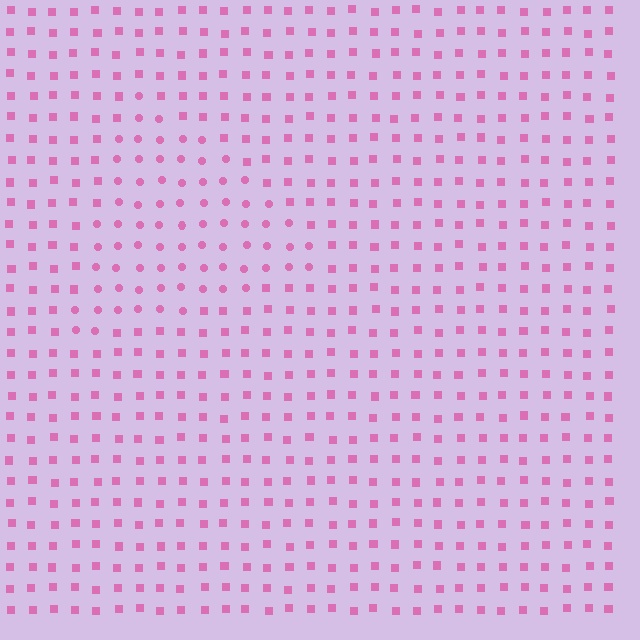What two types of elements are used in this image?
The image uses circles inside the triangle region and squares outside it.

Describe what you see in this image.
The image is filled with small pink elements arranged in a uniform grid. A triangle-shaped region contains circles, while the surrounding area contains squares. The boundary is defined purely by the change in element shape.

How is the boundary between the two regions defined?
The boundary is defined by a change in element shape: circles inside vs. squares outside. All elements share the same color and spacing.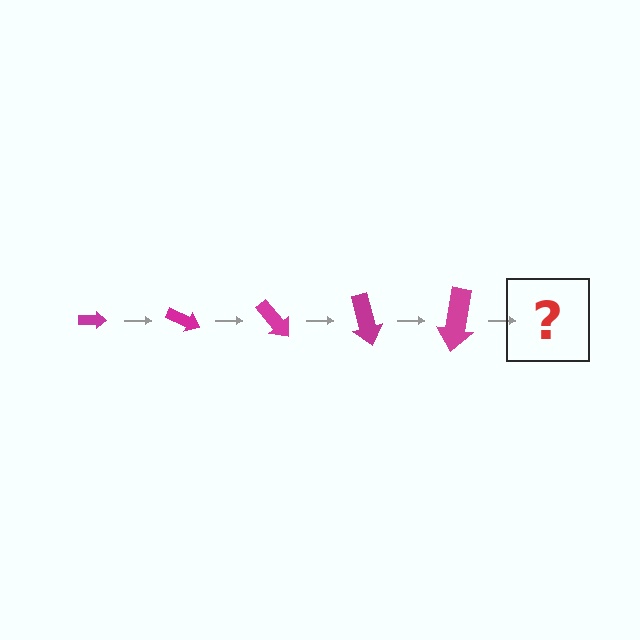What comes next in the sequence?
The next element should be an arrow, larger than the previous one and rotated 125 degrees from the start.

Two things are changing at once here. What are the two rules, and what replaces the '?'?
The two rules are that the arrow grows larger each step and it rotates 25 degrees each step. The '?' should be an arrow, larger than the previous one and rotated 125 degrees from the start.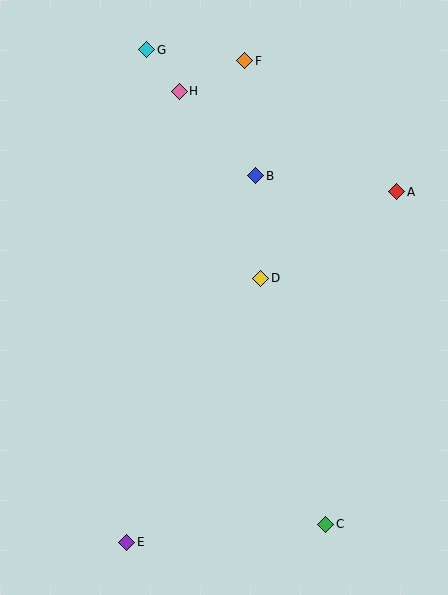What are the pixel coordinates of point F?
Point F is at (245, 61).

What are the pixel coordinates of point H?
Point H is at (179, 91).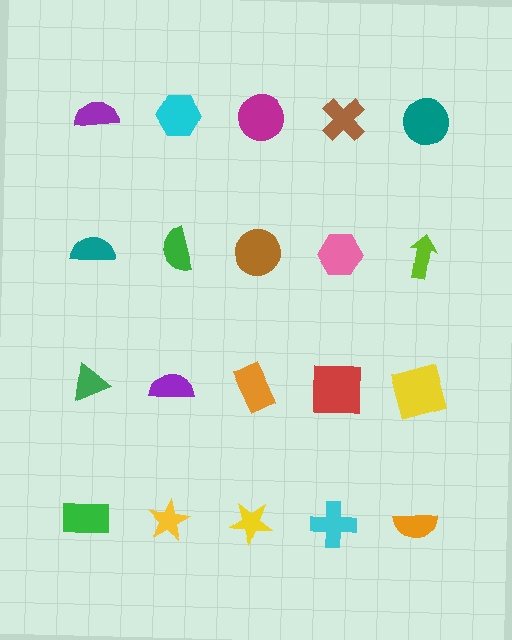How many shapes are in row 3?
5 shapes.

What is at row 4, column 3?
A yellow star.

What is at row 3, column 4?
A red square.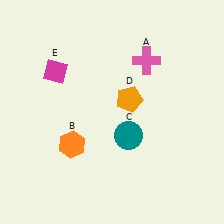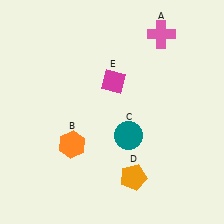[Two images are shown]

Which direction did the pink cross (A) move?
The pink cross (A) moved up.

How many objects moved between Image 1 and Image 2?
3 objects moved between the two images.